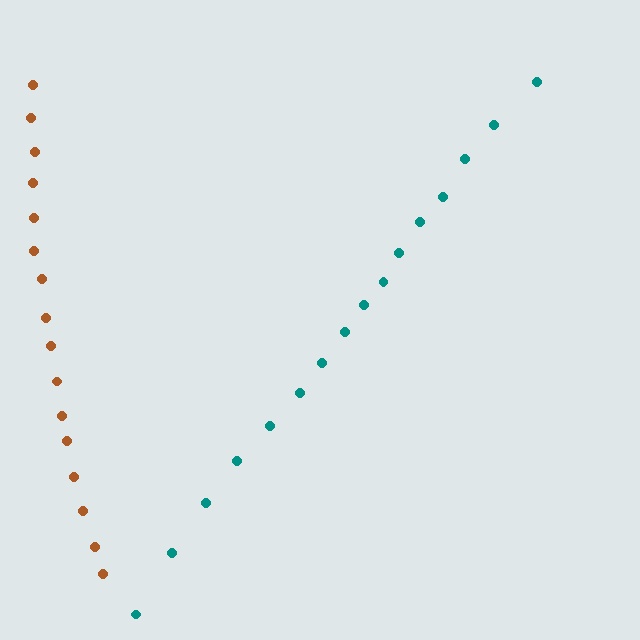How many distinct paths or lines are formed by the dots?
There are 2 distinct paths.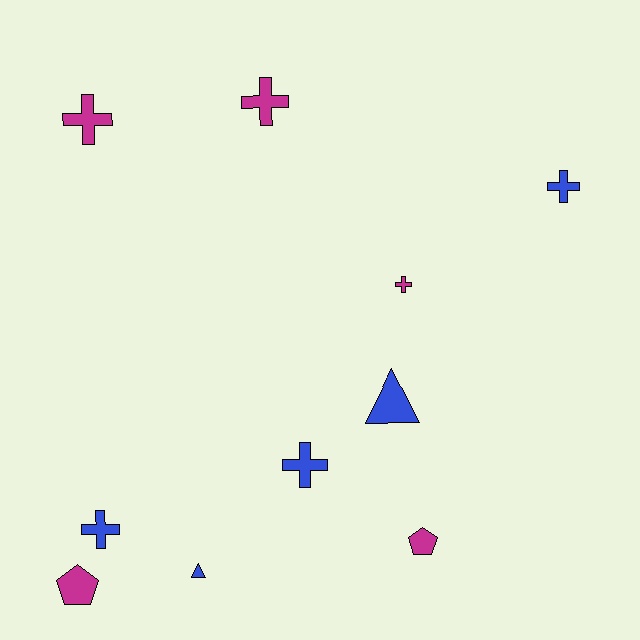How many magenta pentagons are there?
There are 2 magenta pentagons.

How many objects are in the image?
There are 10 objects.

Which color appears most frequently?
Blue, with 5 objects.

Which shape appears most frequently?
Cross, with 6 objects.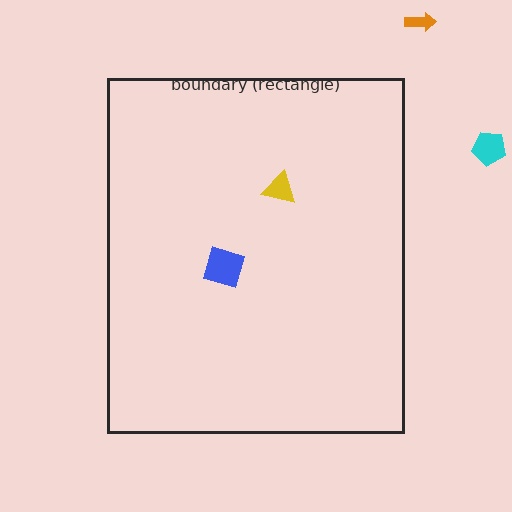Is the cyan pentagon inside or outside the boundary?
Outside.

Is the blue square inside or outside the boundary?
Inside.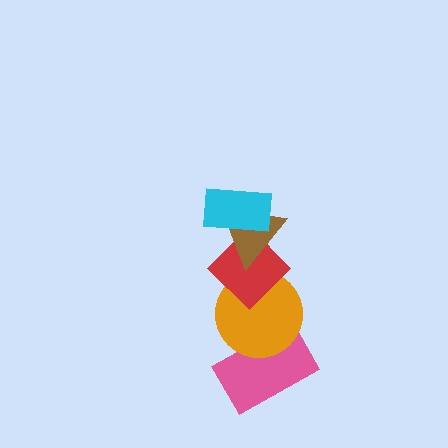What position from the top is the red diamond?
The red diamond is 3rd from the top.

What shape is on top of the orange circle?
The red diamond is on top of the orange circle.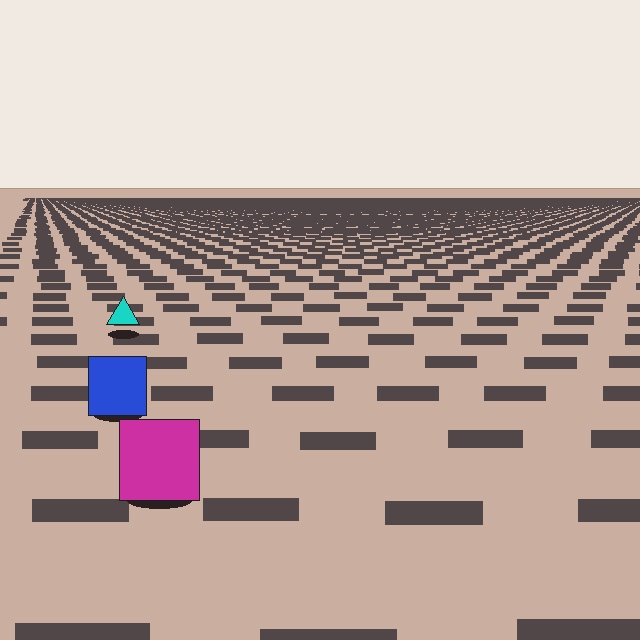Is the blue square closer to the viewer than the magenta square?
No. The magenta square is closer — you can tell from the texture gradient: the ground texture is coarser near it.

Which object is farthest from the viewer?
The cyan triangle is farthest from the viewer. It appears smaller and the ground texture around it is denser.